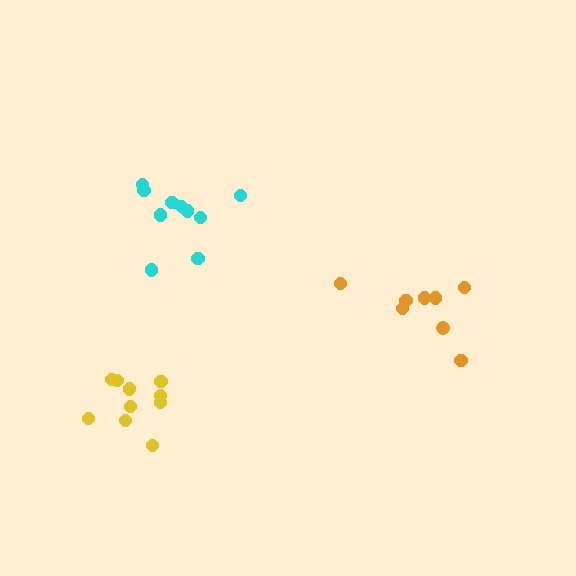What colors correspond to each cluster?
The clusters are colored: cyan, yellow, orange.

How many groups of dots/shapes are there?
There are 3 groups.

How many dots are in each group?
Group 1: 10 dots, Group 2: 10 dots, Group 3: 8 dots (28 total).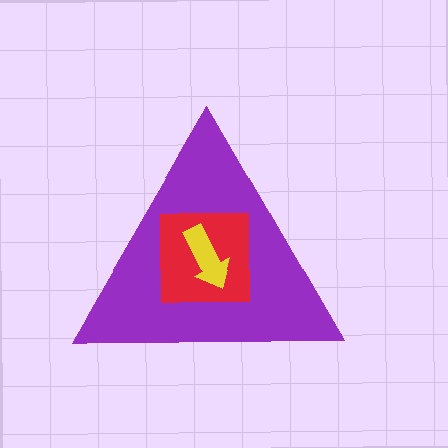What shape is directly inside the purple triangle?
The red square.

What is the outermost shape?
The purple triangle.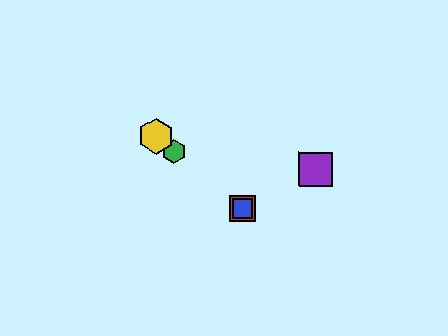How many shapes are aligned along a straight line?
4 shapes (the red square, the blue square, the green hexagon, the yellow hexagon) are aligned along a straight line.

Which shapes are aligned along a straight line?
The red square, the blue square, the green hexagon, the yellow hexagon are aligned along a straight line.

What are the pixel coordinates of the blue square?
The blue square is at (242, 208).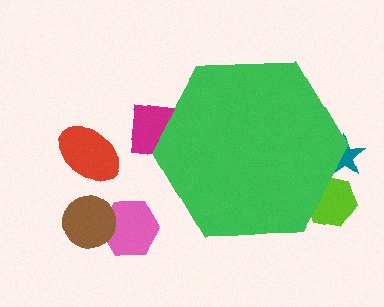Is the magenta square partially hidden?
Yes, the magenta square is partially hidden behind the green hexagon.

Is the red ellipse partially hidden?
No, the red ellipse is fully visible.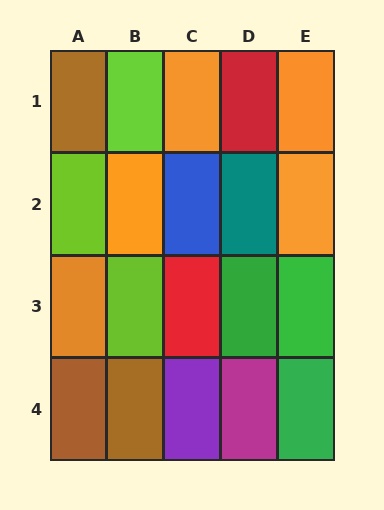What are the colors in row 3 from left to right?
Orange, lime, red, green, green.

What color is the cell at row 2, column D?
Teal.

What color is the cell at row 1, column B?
Lime.